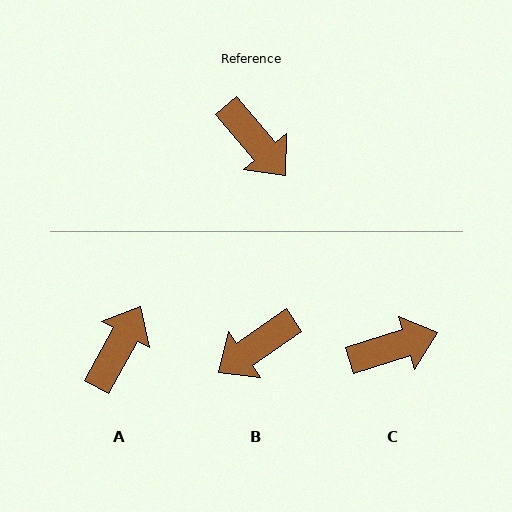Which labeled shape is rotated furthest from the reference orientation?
A, about 111 degrees away.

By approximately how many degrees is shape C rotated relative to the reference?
Approximately 67 degrees counter-clockwise.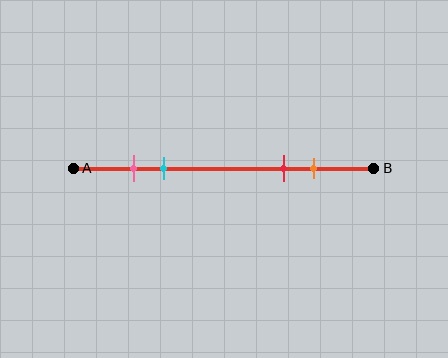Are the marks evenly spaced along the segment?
No, the marks are not evenly spaced.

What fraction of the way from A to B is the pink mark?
The pink mark is approximately 20% (0.2) of the way from A to B.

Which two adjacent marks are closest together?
The pink and cyan marks are the closest adjacent pair.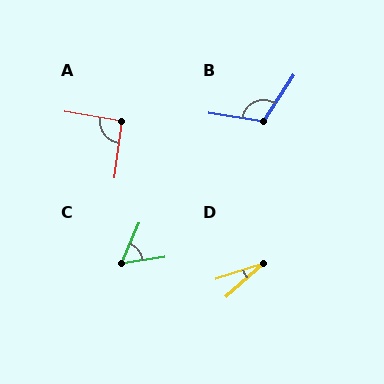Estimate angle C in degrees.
Approximately 58 degrees.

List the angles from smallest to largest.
D (24°), C (58°), A (92°), B (115°).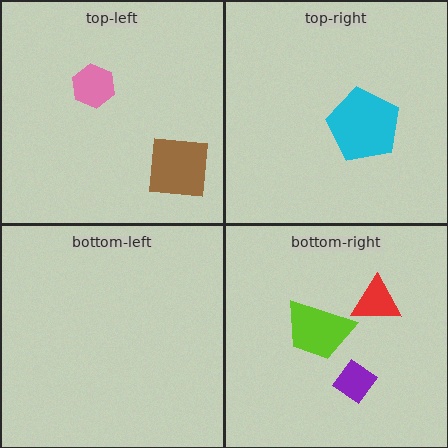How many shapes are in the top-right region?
1.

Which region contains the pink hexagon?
The top-left region.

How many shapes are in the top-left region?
2.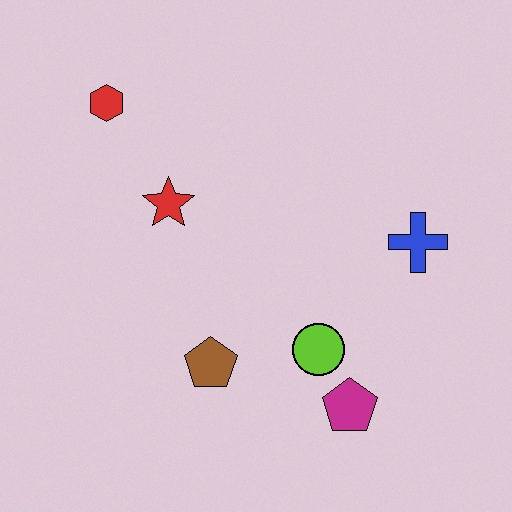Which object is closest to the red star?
The red hexagon is closest to the red star.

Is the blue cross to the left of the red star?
No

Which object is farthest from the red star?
The magenta pentagon is farthest from the red star.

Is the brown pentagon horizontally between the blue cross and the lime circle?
No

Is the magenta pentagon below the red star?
Yes